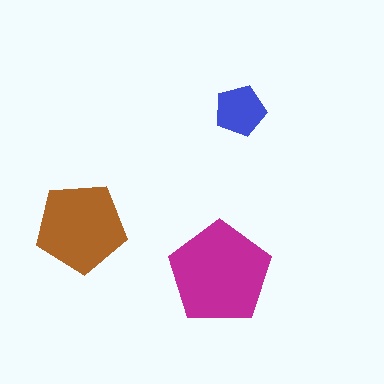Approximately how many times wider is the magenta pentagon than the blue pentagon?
About 2 times wider.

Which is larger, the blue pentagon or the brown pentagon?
The brown one.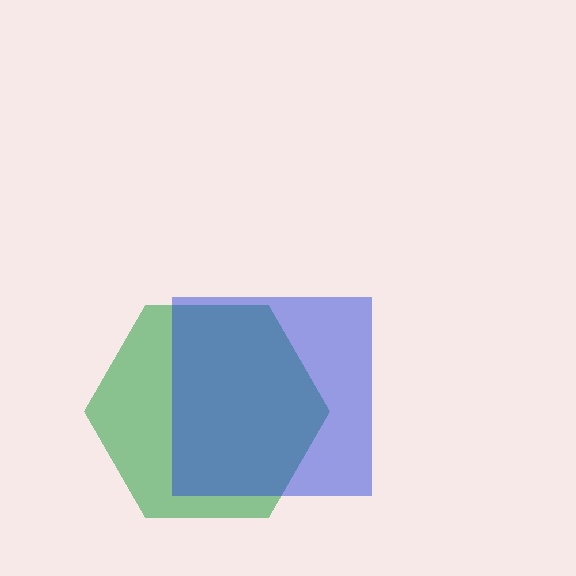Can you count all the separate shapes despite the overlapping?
Yes, there are 2 separate shapes.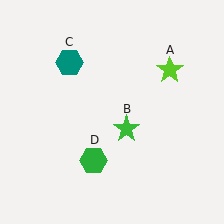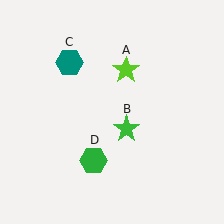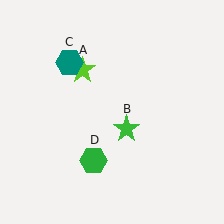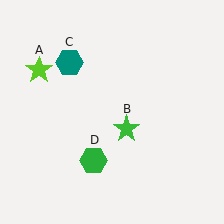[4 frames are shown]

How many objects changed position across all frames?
1 object changed position: lime star (object A).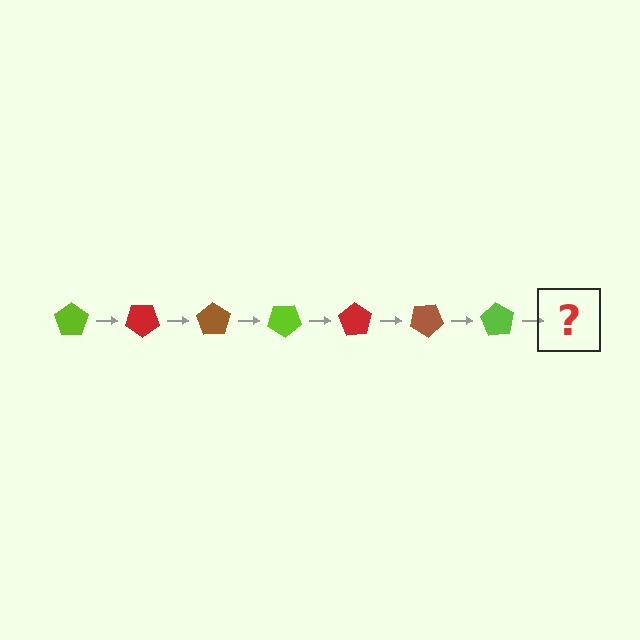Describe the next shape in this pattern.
It should be a red pentagon, rotated 245 degrees from the start.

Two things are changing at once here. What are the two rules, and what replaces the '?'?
The two rules are that it rotates 35 degrees each step and the color cycles through lime, red, and brown. The '?' should be a red pentagon, rotated 245 degrees from the start.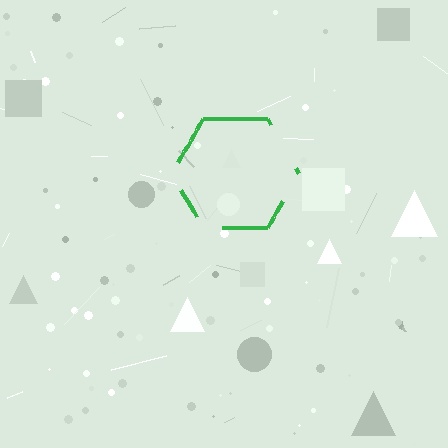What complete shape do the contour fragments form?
The contour fragments form a hexagon.